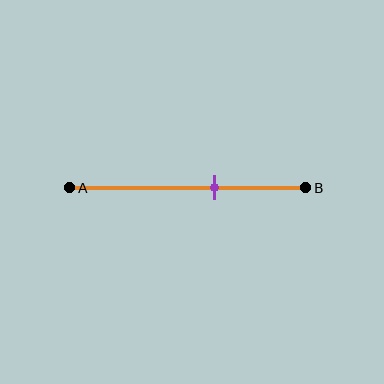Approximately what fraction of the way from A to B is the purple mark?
The purple mark is approximately 60% of the way from A to B.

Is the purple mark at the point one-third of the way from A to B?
No, the mark is at about 60% from A, not at the 33% one-third point.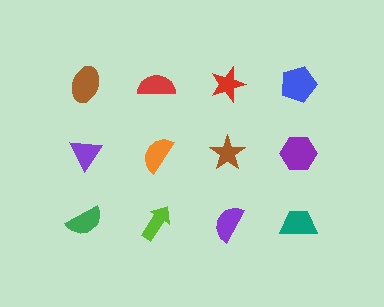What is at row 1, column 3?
A red star.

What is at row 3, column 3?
A purple semicircle.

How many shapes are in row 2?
4 shapes.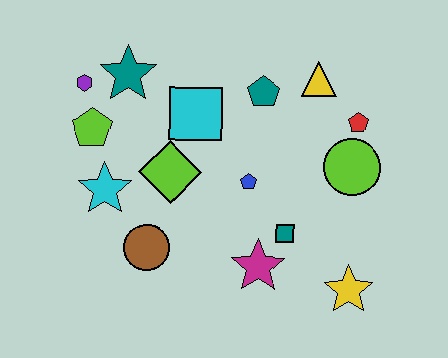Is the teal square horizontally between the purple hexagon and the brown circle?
No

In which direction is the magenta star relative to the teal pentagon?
The magenta star is below the teal pentagon.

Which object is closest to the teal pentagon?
The yellow triangle is closest to the teal pentagon.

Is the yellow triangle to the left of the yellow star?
Yes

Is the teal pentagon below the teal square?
No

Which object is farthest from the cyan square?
The yellow star is farthest from the cyan square.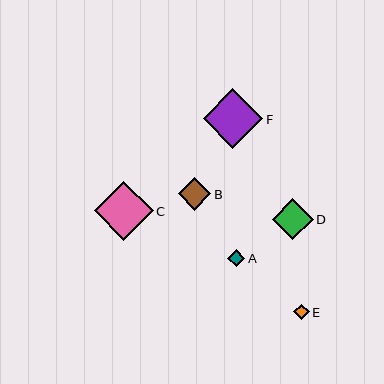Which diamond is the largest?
Diamond F is the largest with a size of approximately 60 pixels.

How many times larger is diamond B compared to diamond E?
Diamond B is approximately 2.1 times the size of diamond E.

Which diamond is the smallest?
Diamond E is the smallest with a size of approximately 15 pixels.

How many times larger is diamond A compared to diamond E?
Diamond A is approximately 1.1 times the size of diamond E.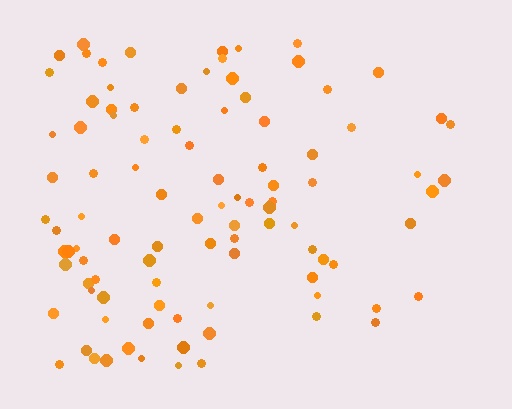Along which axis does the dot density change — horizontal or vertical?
Horizontal.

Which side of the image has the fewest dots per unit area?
The right.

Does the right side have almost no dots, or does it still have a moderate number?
Still a moderate number, just noticeably fewer than the left.